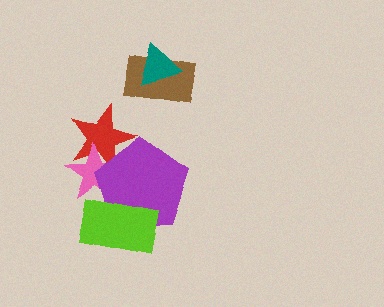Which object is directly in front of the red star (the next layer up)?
The pink star is directly in front of the red star.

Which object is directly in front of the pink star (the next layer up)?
The purple pentagon is directly in front of the pink star.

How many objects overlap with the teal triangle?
1 object overlaps with the teal triangle.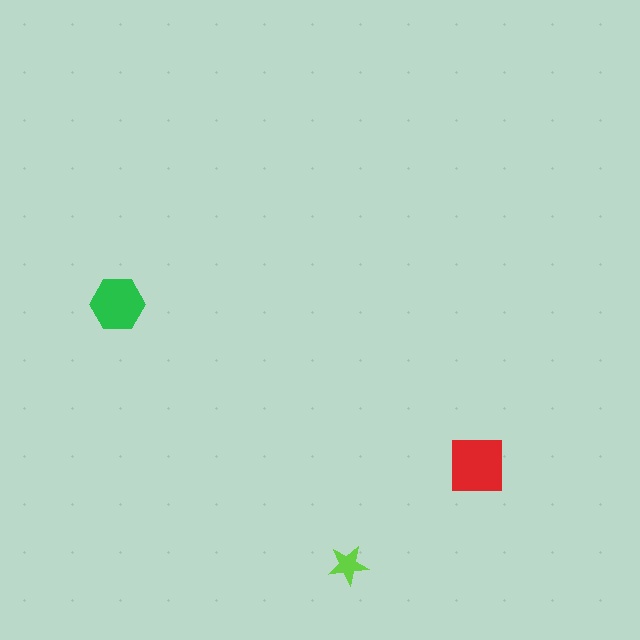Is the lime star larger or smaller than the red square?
Smaller.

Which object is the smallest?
The lime star.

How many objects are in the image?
There are 3 objects in the image.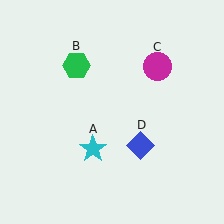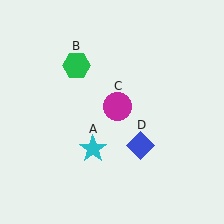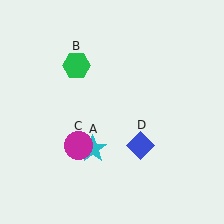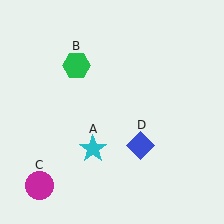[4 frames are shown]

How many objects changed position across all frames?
1 object changed position: magenta circle (object C).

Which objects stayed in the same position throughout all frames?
Cyan star (object A) and green hexagon (object B) and blue diamond (object D) remained stationary.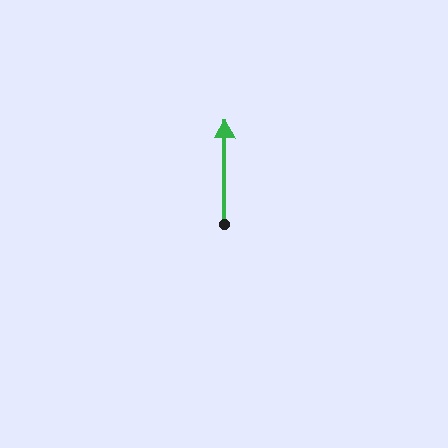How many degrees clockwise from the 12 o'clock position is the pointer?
Approximately 0 degrees.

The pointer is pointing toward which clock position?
Roughly 12 o'clock.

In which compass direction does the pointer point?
North.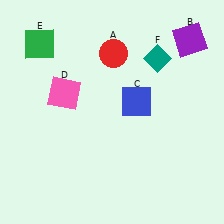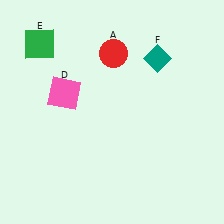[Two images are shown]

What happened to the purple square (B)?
The purple square (B) was removed in Image 2. It was in the top-right area of Image 1.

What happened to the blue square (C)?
The blue square (C) was removed in Image 2. It was in the top-right area of Image 1.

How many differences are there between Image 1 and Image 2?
There are 2 differences between the two images.